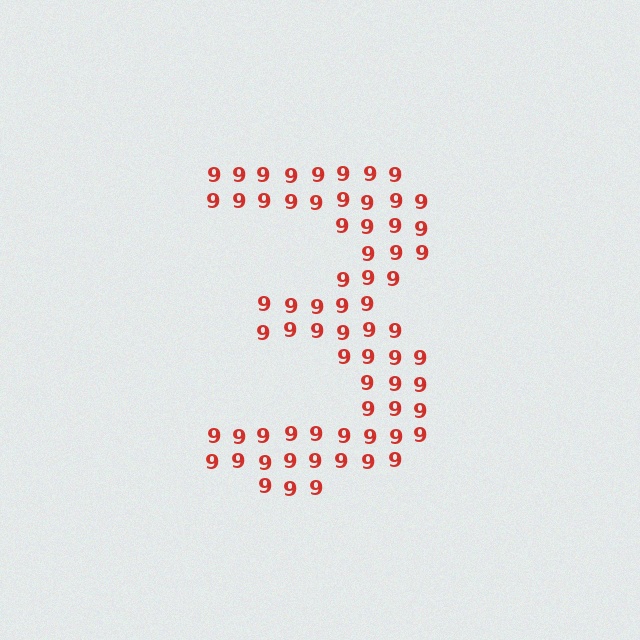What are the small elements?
The small elements are digit 9's.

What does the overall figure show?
The overall figure shows the digit 3.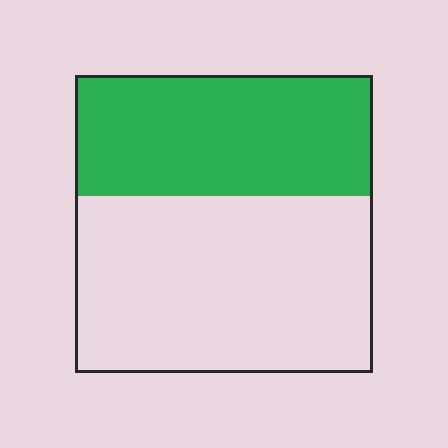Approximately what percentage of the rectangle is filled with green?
Approximately 40%.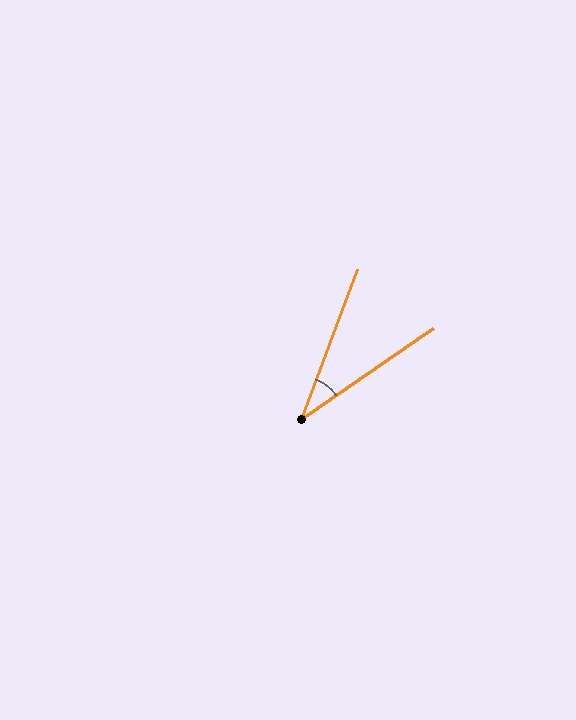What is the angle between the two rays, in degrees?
Approximately 35 degrees.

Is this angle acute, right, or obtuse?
It is acute.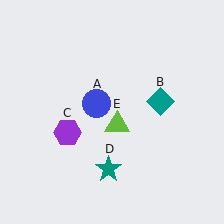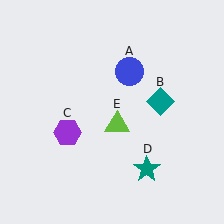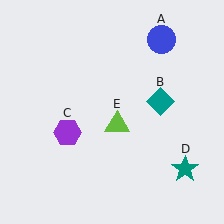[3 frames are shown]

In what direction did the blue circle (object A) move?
The blue circle (object A) moved up and to the right.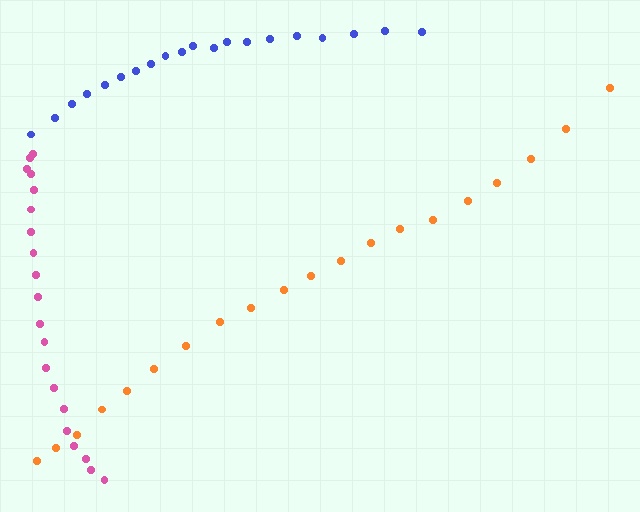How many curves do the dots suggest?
There are 3 distinct paths.